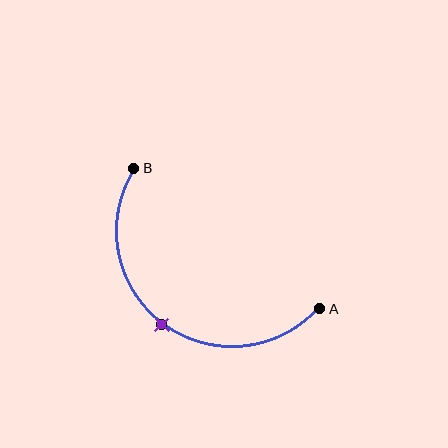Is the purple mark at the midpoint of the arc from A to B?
Yes. The purple mark lies on the arc at equal arc-length from both A and B — it is the arc midpoint.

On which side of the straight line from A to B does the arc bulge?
The arc bulges below and to the left of the straight line connecting A and B.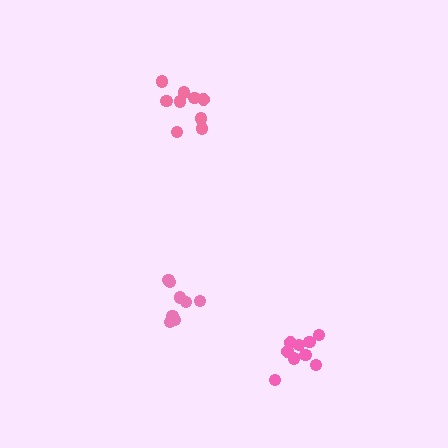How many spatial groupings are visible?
There are 3 spatial groupings.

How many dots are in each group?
Group 1: 8 dots, Group 2: 9 dots, Group 3: 9 dots (26 total).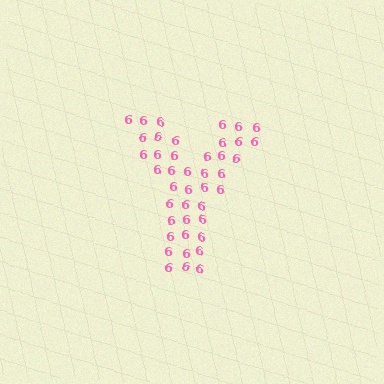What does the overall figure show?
The overall figure shows the letter Y.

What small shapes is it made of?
It is made of small digit 6's.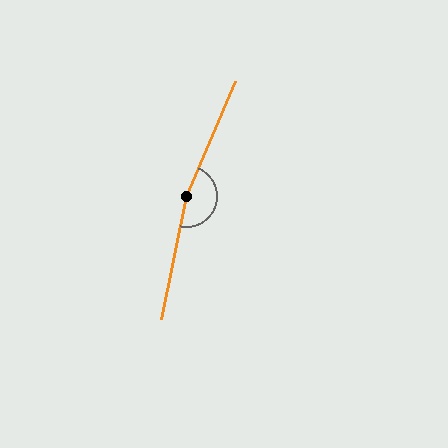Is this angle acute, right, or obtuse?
It is obtuse.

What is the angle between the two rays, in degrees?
Approximately 168 degrees.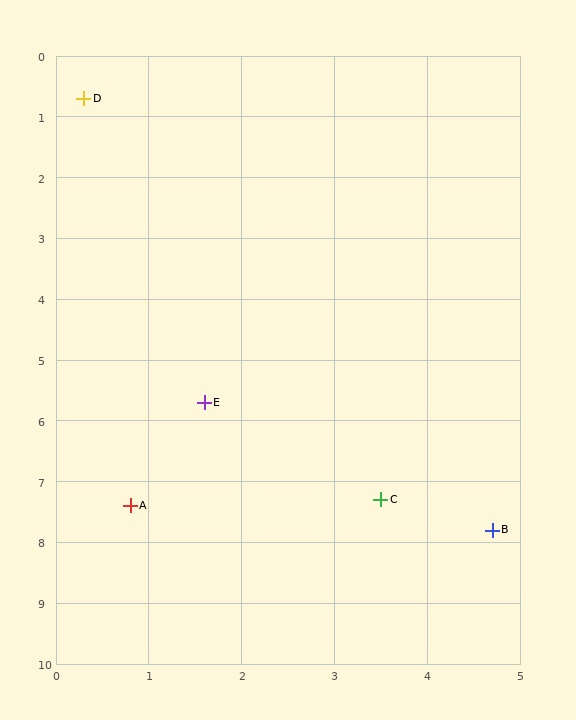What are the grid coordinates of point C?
Point C is at approximately (3.5, 7.3).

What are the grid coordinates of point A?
Point A is at approximately (0.8, 7.4).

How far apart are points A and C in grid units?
Points A and C are about 2.7 grid units apart.